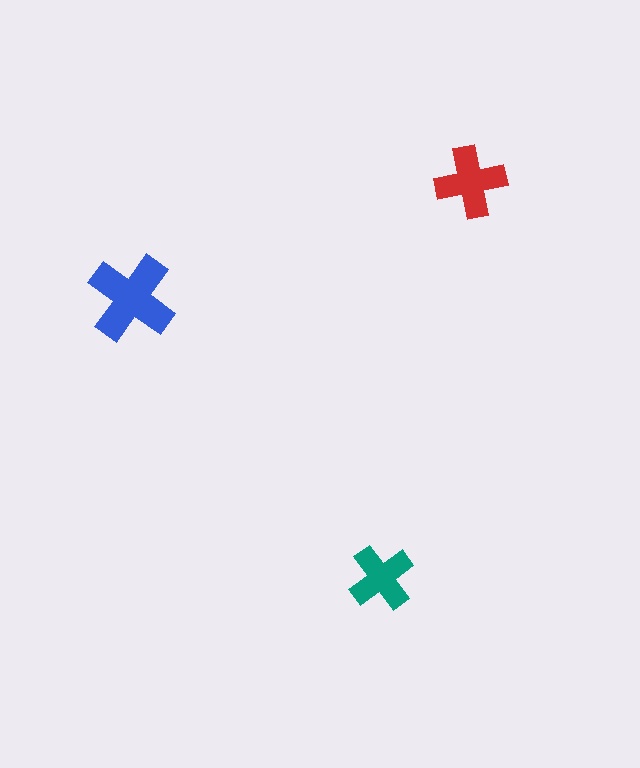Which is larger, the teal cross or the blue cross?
The blue one.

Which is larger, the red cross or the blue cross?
The blue one.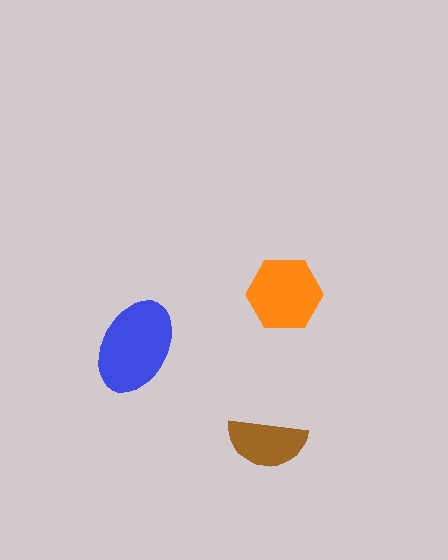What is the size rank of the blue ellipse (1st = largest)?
1st.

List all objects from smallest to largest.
The brown semicircle, the orange hexagon, the blue ellipse.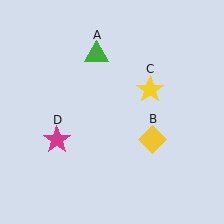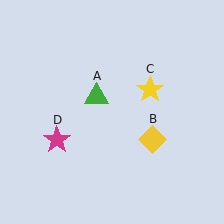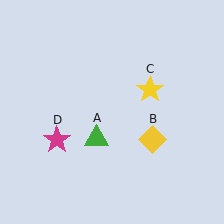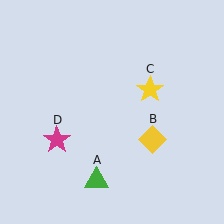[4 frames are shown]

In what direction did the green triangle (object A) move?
The green triangle (object A) moved down.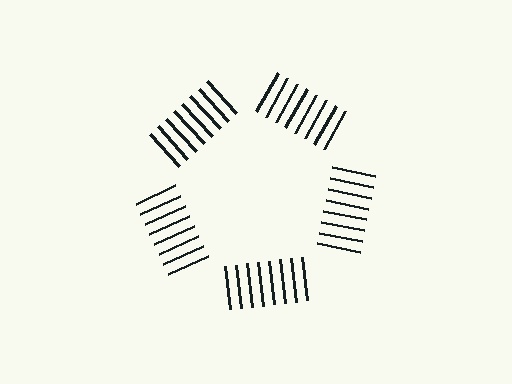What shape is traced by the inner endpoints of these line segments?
An illusory pentagon — the line segments terminate on its edges but no continuous stroke is drawn.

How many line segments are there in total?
40 — 8 along each of the 5 edges.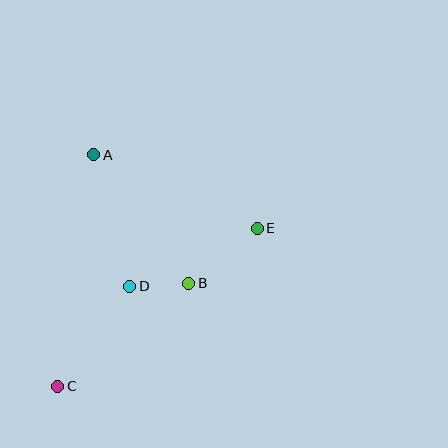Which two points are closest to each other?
Points B and D are closest to each other.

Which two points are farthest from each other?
Points C and E are farthest from each other.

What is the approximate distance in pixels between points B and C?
The distance between B and C is approximately 166 pixels.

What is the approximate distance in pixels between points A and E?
The distance between A and E is approximately 179 pixels.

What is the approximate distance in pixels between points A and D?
The distance between A and D is approximately 136 pixels.